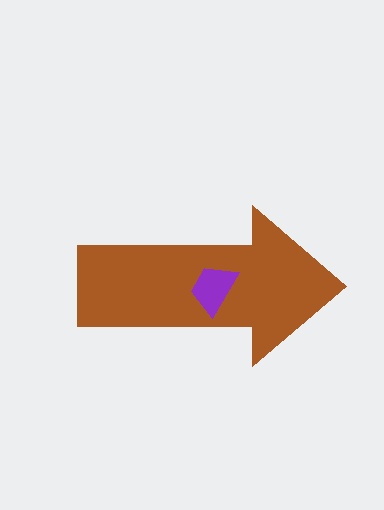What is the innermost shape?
The purple trapezoid.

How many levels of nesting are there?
2.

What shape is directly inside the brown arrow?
The purple trapezoid.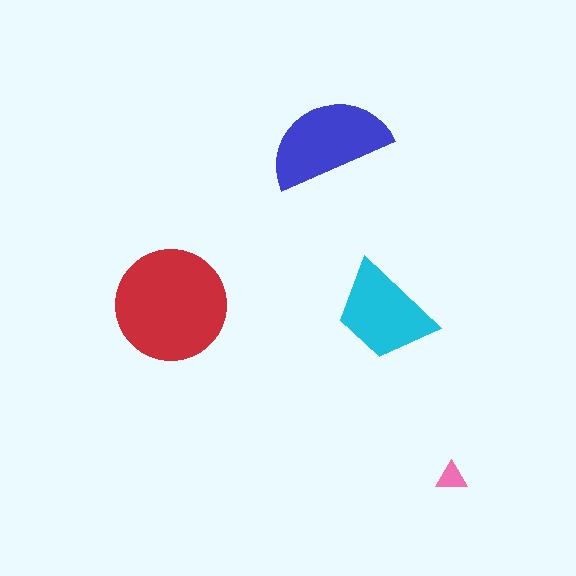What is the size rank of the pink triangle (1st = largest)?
4th.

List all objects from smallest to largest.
The pink triangle, the cyan trapezoid, the blue semicircle, the red circle.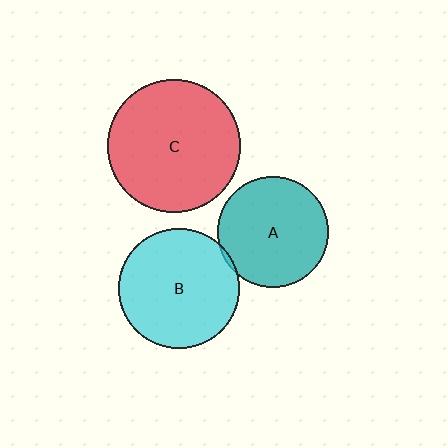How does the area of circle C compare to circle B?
Approximately 1.2 times.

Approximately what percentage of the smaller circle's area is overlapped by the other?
Approximately 5%.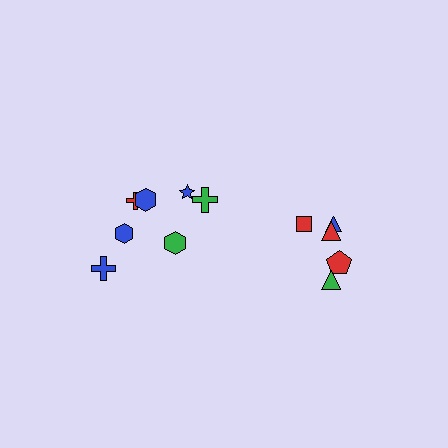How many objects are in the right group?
There are 5 objects.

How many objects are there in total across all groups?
There are 12 objects.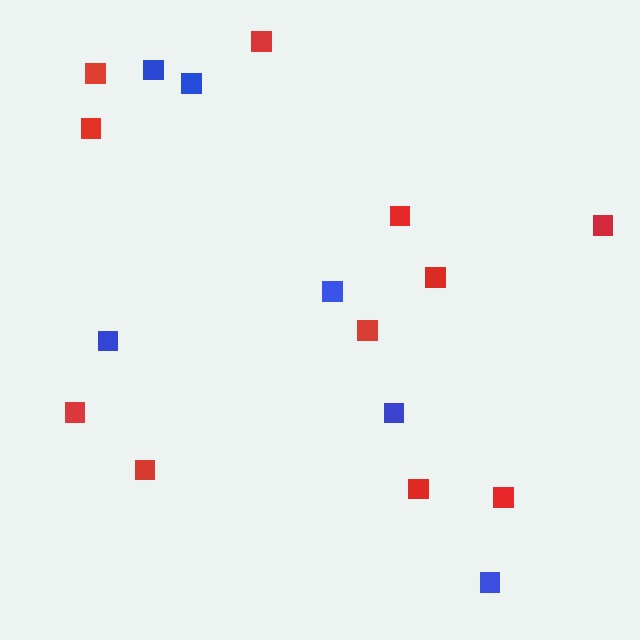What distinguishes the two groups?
There are 2 groups: one group of red squares (11) and one group of blue squares (6).